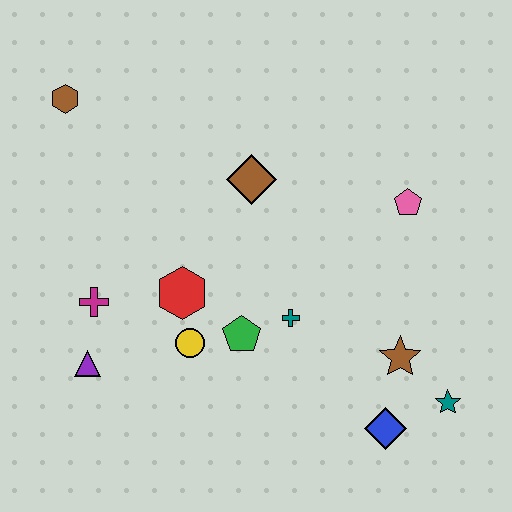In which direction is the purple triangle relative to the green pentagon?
The purple triangle is to the left of the green pentagon.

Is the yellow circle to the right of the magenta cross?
Yes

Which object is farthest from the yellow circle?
The brown hexagon is farthest from the yellow circle.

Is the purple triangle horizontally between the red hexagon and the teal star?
No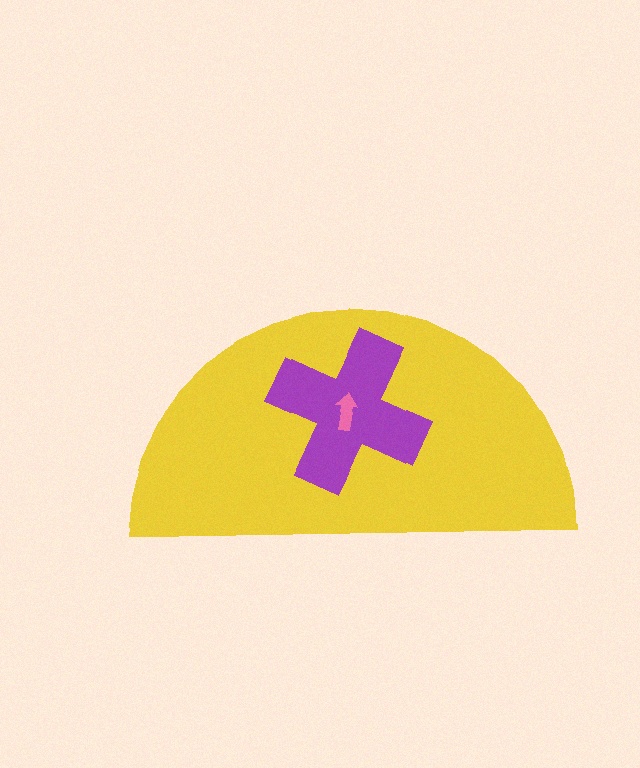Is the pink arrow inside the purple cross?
Yes.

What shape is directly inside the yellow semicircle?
The purple cross.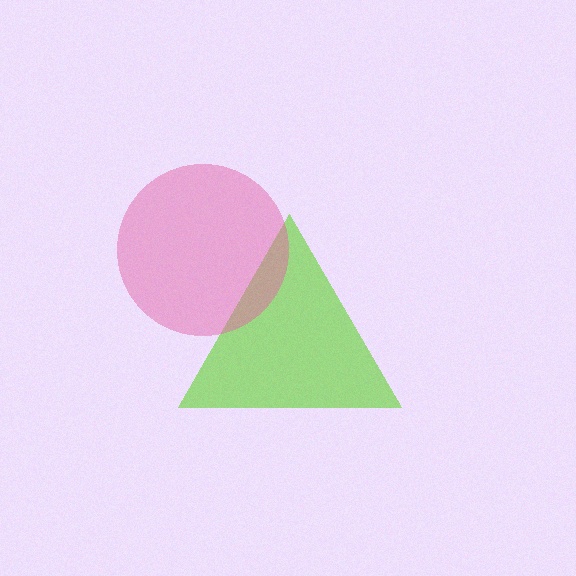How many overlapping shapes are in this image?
There are 2 overlapping shapes in the image.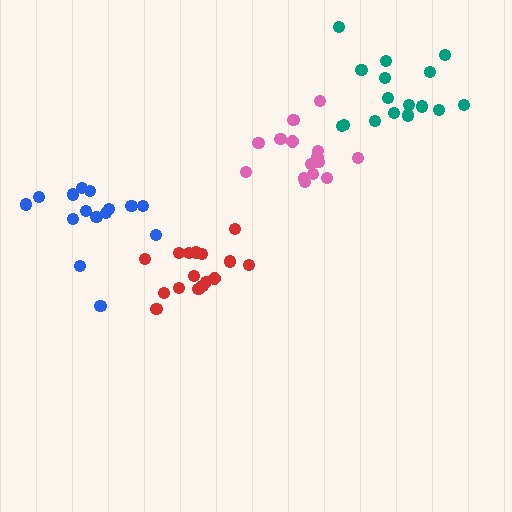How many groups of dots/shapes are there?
There are 4 groups.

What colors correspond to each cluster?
The clusters are colored: blue, teal, pink, red.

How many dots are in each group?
Group 1: 15 dots, Group 2: 16 dots, Group 3: 15 dots, Group 4: 16 dots (62 total).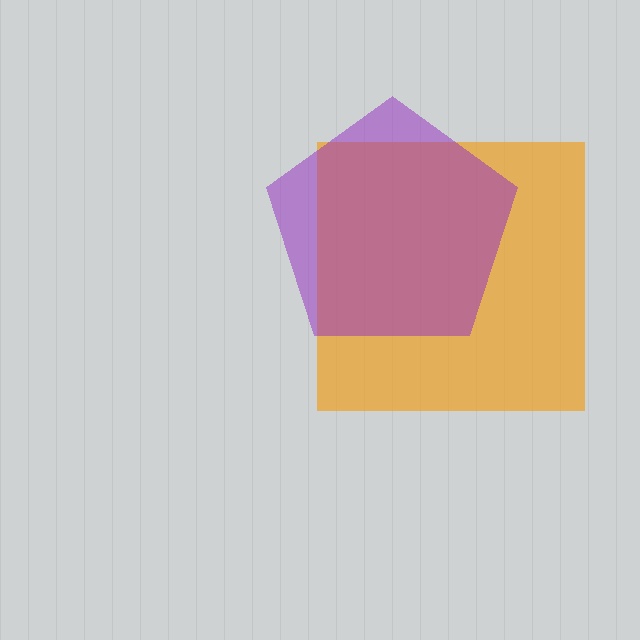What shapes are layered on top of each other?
The layered shapes are: an orange square, a purple pentagon.